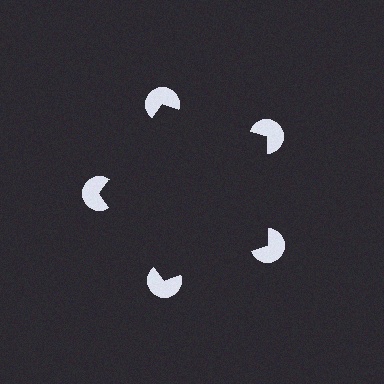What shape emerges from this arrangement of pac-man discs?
An illusory pentagon — its edges are inferred from the aligned wedge cuts in the pac-man discs, not physically drawn.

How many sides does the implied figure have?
5 sides.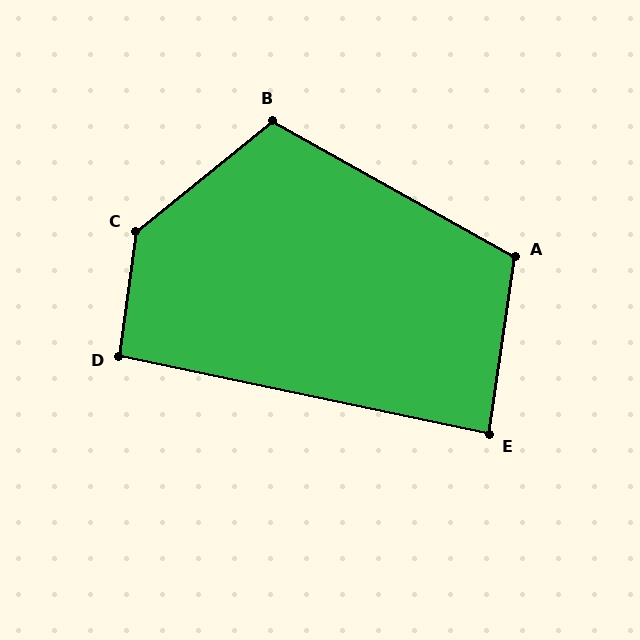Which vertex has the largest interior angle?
C, at approximately 137 degrees.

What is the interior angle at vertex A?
Approximately 111 degrees (obtuse).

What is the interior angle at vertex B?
Approximately 112 degrees (obtuse).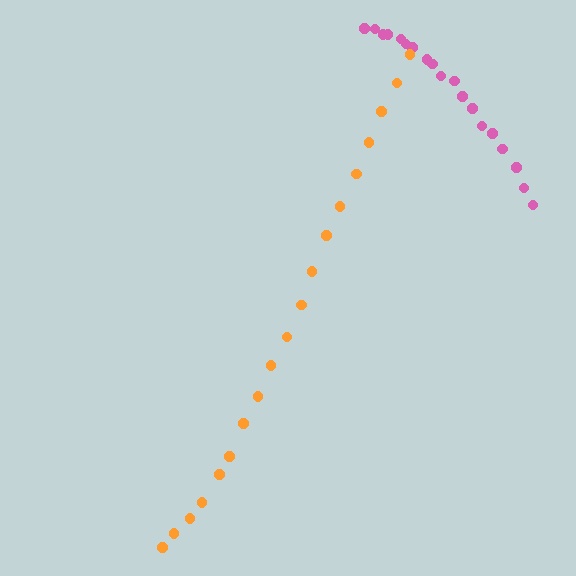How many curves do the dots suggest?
There are 2 distinct paths.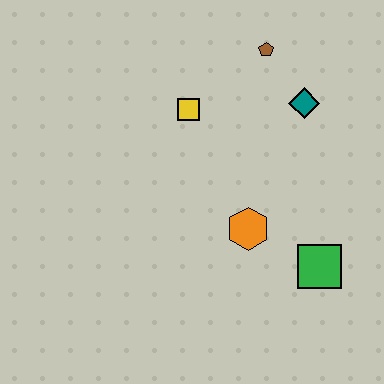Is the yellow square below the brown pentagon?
Yes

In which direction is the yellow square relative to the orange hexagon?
The yellow square is above the orange hexagon.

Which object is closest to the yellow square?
The brown pentagon is closest to the yellow square.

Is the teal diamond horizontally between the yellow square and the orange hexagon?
No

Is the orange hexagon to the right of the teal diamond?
No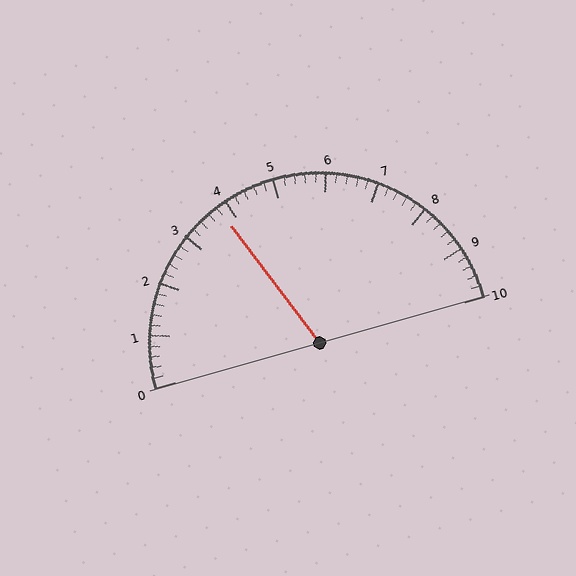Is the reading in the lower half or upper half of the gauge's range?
The reading is in the lower half of the range (0 to 10).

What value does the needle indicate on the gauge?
The needle indicates approximately 3.8.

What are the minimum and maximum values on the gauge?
The gauge ranges from 0 to 10.